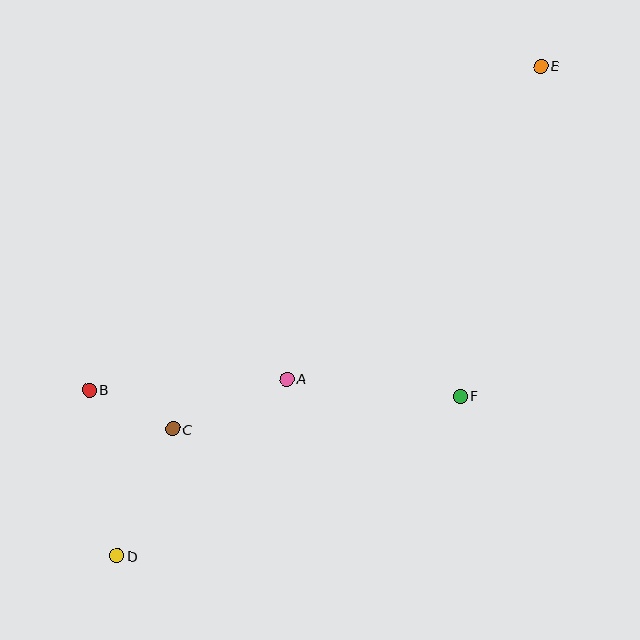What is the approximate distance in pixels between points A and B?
The distance between A and B is approximately 198 pixels.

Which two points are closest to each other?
Points B and C are closest to each other.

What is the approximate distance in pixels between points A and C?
The distance between A and C is approximately 125 pixels.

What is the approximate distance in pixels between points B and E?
The distance between B and E is approximately 555 pixels.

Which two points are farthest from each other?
Points D and E are farthest from each other.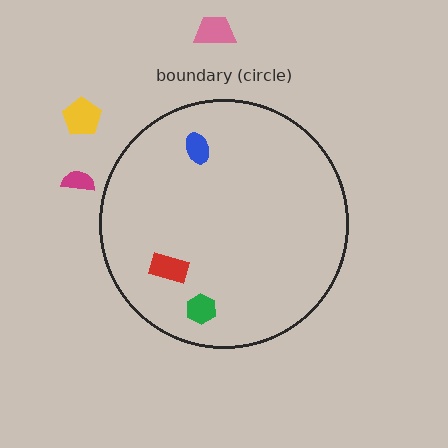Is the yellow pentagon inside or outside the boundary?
Outside.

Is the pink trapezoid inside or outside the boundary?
Outside.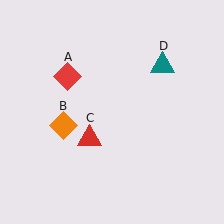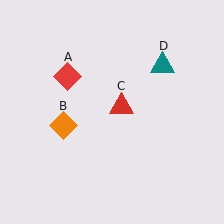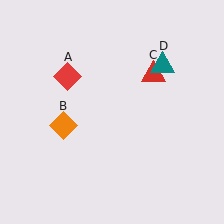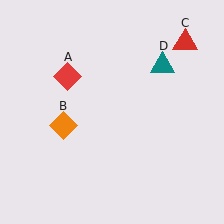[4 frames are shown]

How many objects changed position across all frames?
1 object changed position: red triangle (object C).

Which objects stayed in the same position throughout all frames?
Red diamond (object A) and orange diamond (object B) and teal triangle (object D) remained stationary.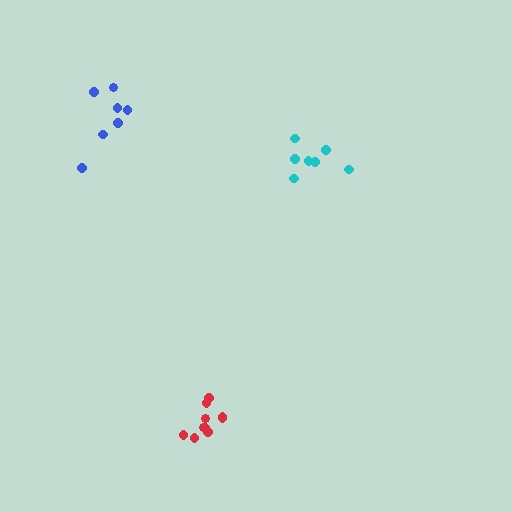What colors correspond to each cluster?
The clusters are colored: red, cyan, blue.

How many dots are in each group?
Group 1: 10 dots, Group 2: 7 dots, Group 3: 7 dots (24 total).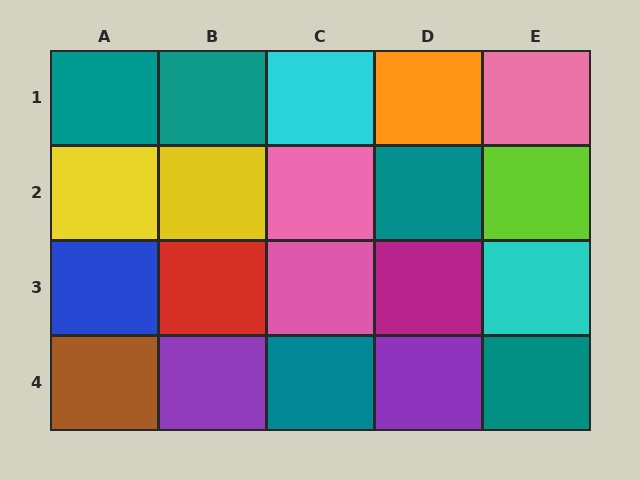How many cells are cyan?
2 cells are cyan.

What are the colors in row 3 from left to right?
Blue, red, pink, magenta, cyan.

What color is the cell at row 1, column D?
Orange.